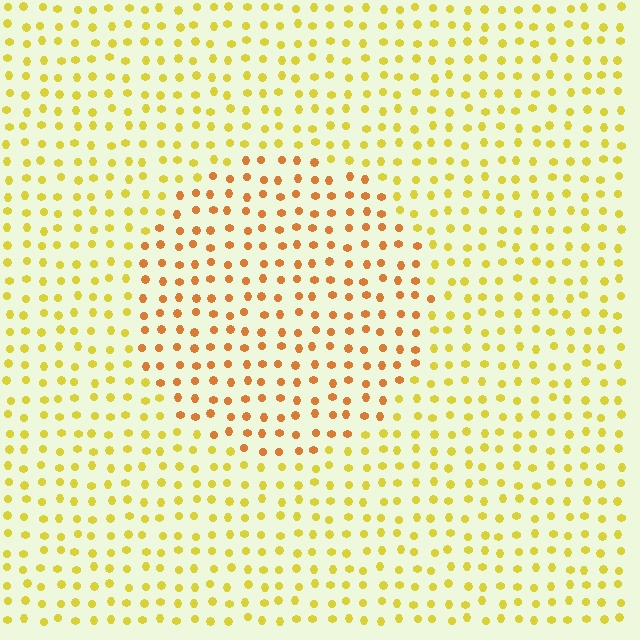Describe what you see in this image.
The image is filled with small yellow elements in a uniform arrangement. A circle-shaped region is visible where the elements are tinted to a slightly different hue, forming a subtle color boundary.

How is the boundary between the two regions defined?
The boundary is defined purely by a slight shift in hue (about 32 degrees). Spacing, size, and orientation are identical on both sides.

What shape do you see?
I see a circle.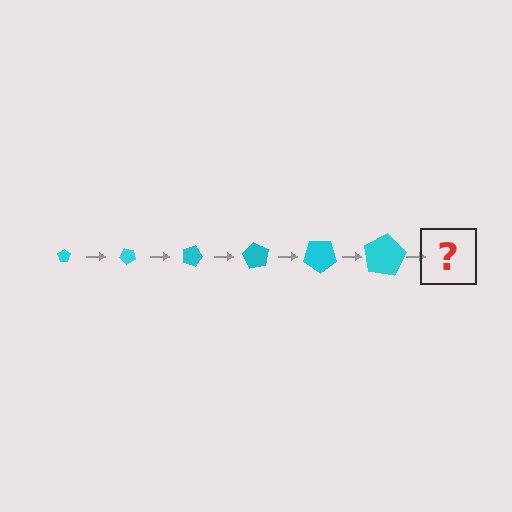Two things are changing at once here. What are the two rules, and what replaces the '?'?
The two rules are that the pentagon grows larger each step and it rotates 45 degrees each step. The '?' should be a pentagon, larger than the previous one and rotated 270 degrees from the start.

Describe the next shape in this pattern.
It should be a pentagon, larger than the previous one and rotated 270 degrees from the start.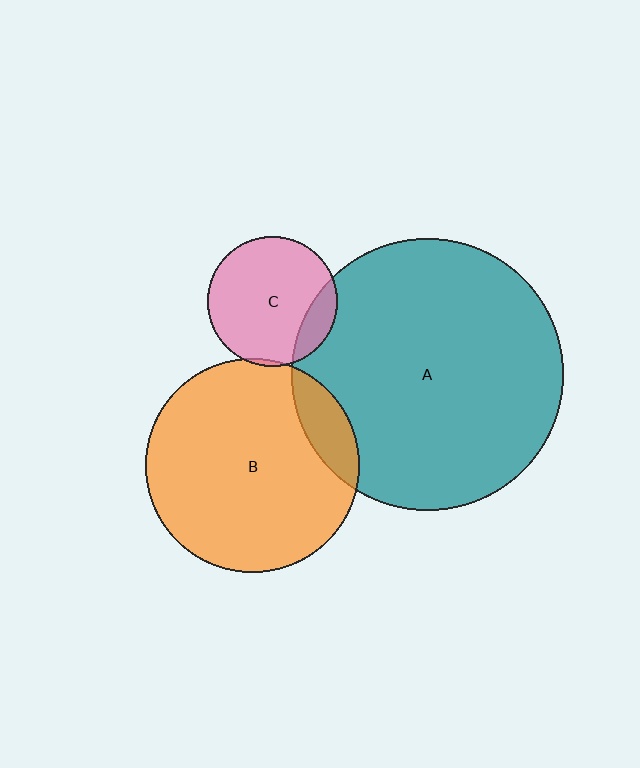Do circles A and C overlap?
Yes.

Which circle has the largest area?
Circle A (teal).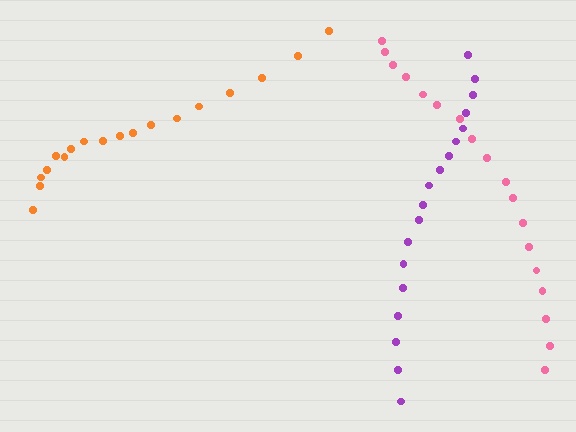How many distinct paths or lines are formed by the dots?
There are 3 distinct paths.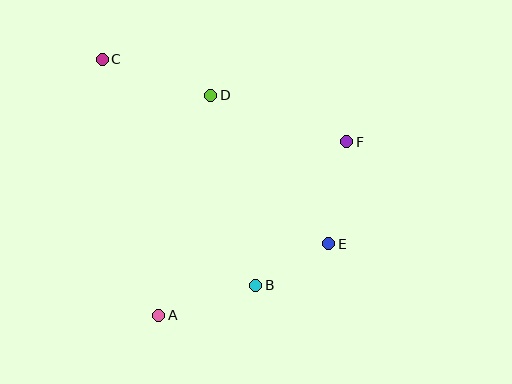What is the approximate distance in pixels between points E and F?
The distance between E and F is approximately 104 pixels.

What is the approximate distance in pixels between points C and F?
The distance between C and F is approximately 258 pixels.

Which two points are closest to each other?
Points B and E are closest to each other.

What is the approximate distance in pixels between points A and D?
The distance between A and D is approximately 226 pixels.